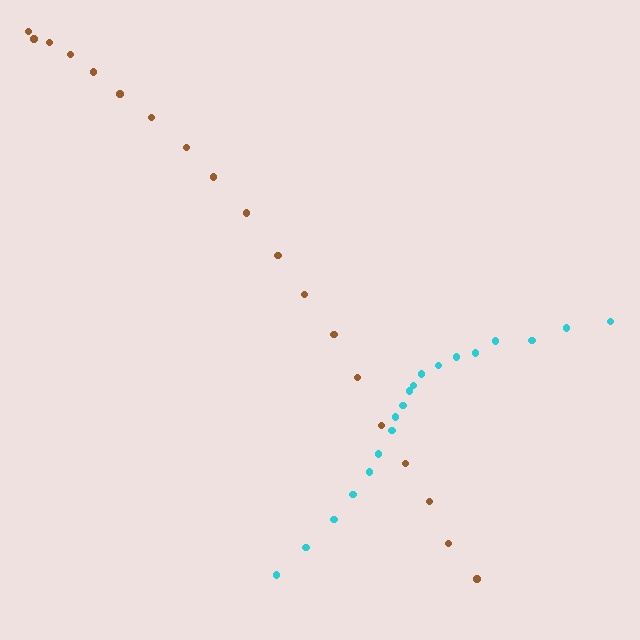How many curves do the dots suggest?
There are 2 distinct paths.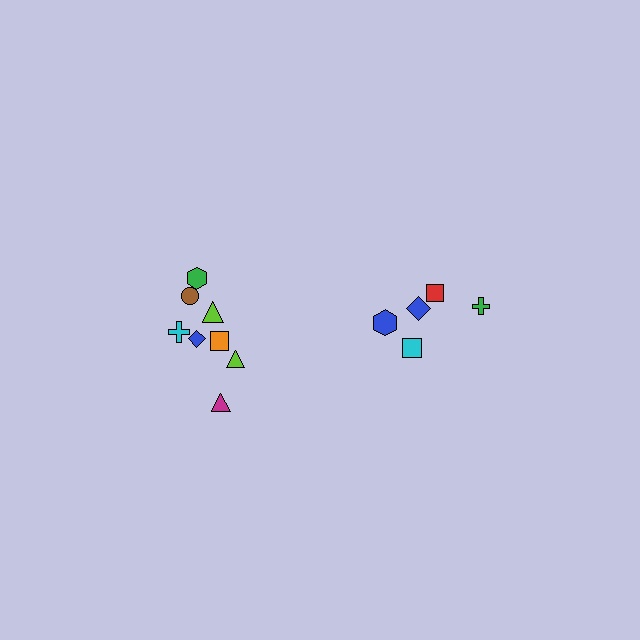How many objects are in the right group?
There are 5 objects.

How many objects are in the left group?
There are 8 objects.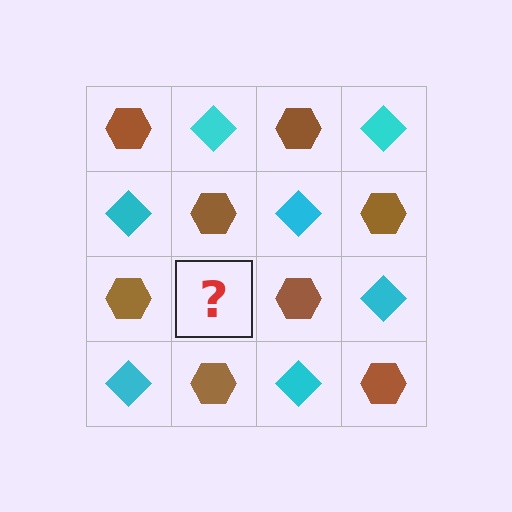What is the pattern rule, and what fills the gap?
The rule is that it alternates brown hexagon and cyan diamond in a checkerboard pattern. The gap should be filled with a cyan diamond.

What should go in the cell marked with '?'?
The missing cell should contain a cyan diamond.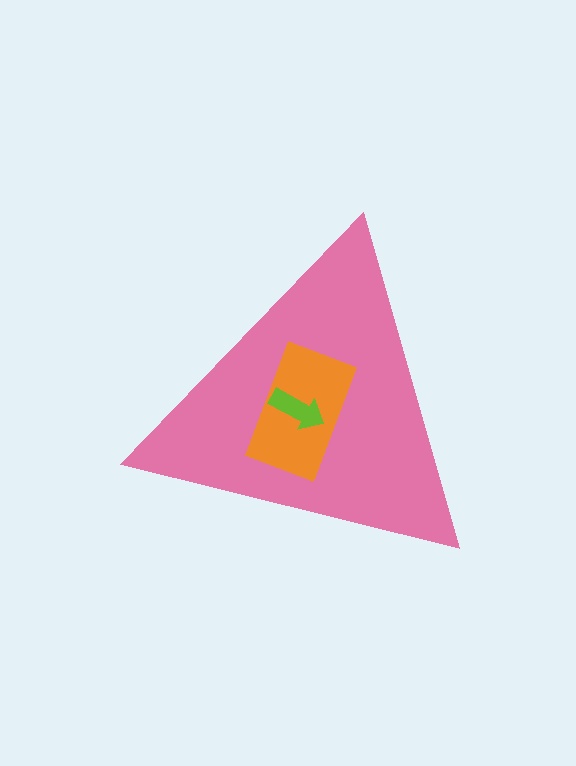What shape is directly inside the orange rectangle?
The lime arrow.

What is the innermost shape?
The lime arrow.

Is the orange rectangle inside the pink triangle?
Yes.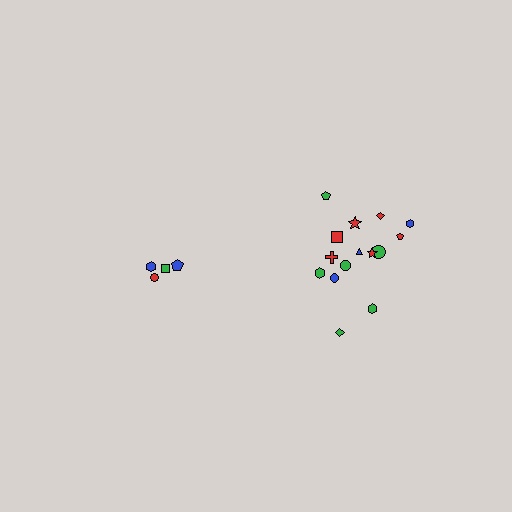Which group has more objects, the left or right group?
The right group.